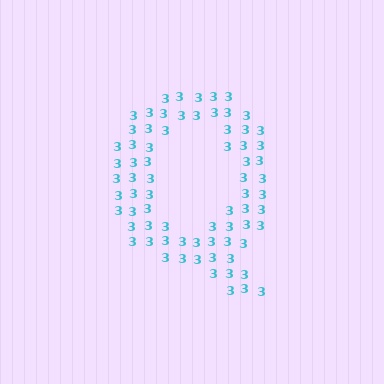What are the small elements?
The small elements are digit 3's.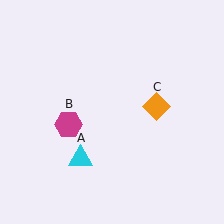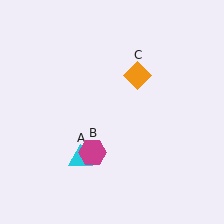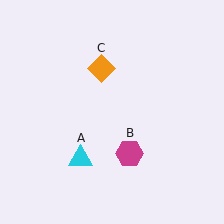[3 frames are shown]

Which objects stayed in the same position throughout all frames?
Cyan triangle (object A) remained stationary.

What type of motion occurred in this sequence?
The magenta hexagon (object B), orange diamond (object C) rotated counterclockwise around the center of the scene.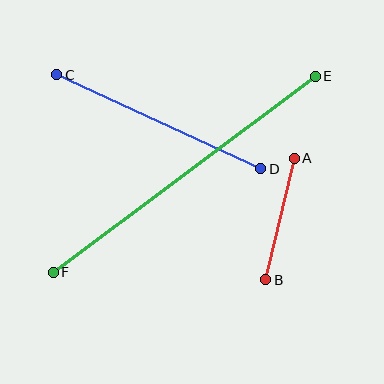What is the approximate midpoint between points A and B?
The midpoint is at approximately (280, 219) pixels.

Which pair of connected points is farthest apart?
Points E and F are farthest apart.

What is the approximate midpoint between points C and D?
The midpoint is at approximately (159, 122) pixels.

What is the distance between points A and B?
The distance is approximately 125 pixels.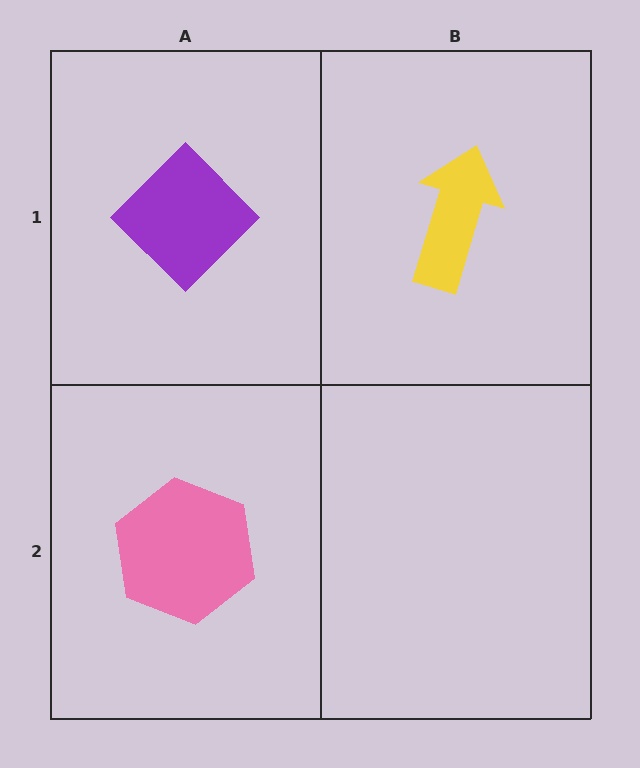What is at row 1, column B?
A yellow arrow.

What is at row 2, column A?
A pink hexagon.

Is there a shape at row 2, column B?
No, that cell is empty.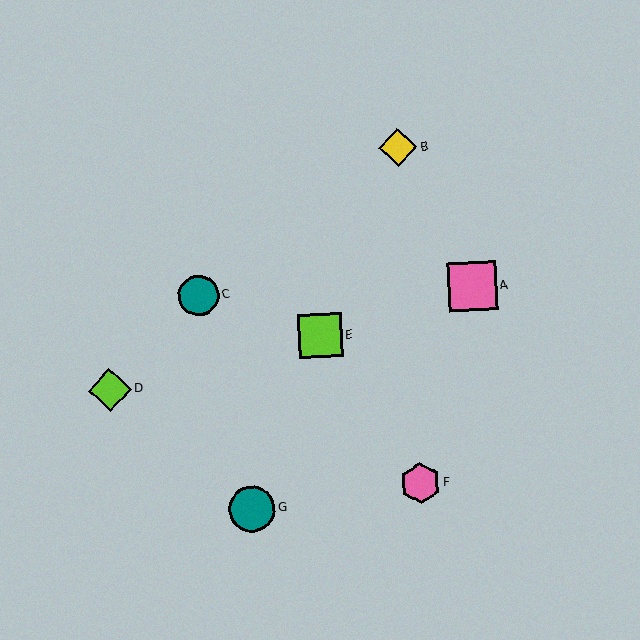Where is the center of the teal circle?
The center of the teal circle is at (252, 509).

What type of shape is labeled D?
Shape D is a lime diamond.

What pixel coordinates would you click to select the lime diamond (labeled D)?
Click at (110, 390) to select the lime diamond D.